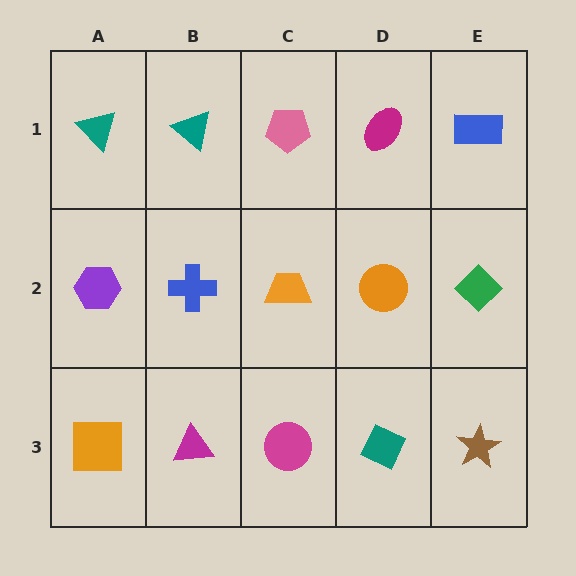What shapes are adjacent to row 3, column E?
A green diamond (row 2, column E), a teal diamond (row 3, column D).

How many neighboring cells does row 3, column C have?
3.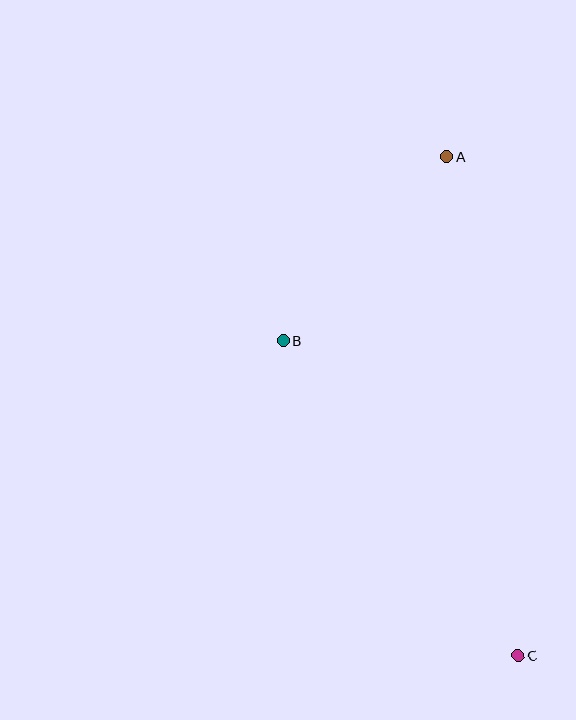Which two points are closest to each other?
Points A and B are closest to each other.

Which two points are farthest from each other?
Points A and C are farthest from each other.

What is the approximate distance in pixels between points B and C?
The distance between B and C is approximately 393 pixels.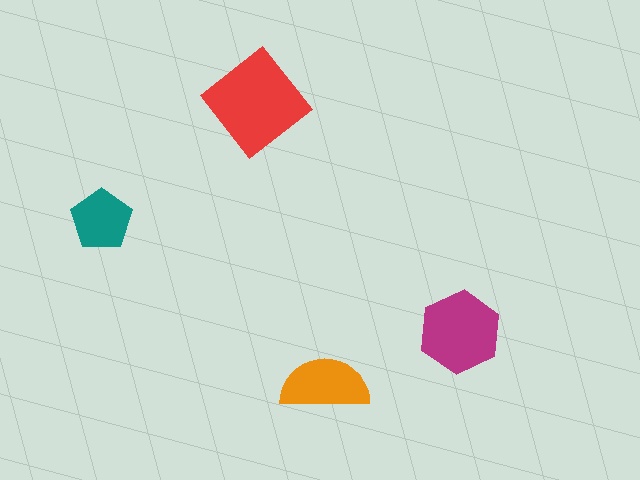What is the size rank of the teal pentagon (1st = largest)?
4th.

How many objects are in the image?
There are 4 objects in the image.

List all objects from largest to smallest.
The red diamond, the magenta hexagon, the orange semicircle, the teal pentagon.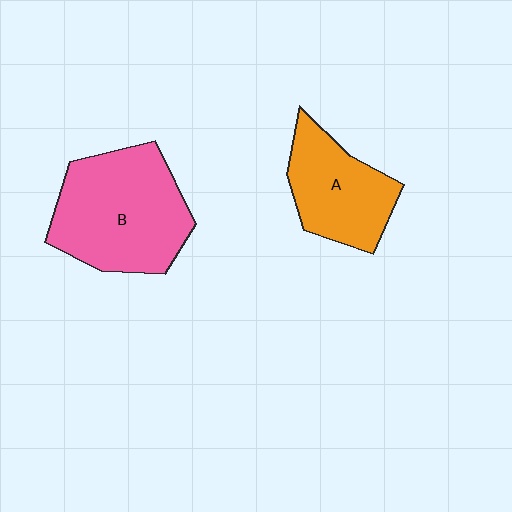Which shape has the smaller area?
Shape A (orange).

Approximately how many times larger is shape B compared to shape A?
Approximately 1.5 times.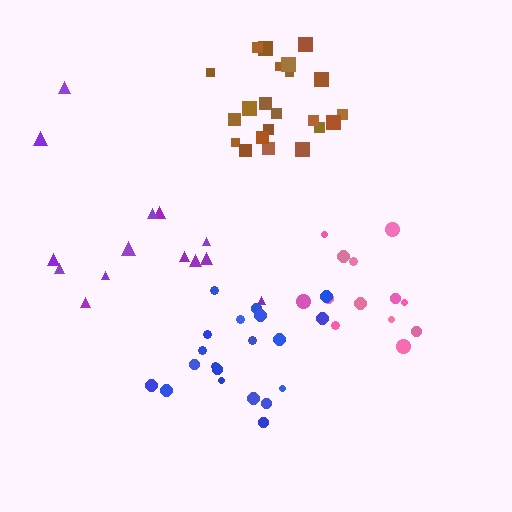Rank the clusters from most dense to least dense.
brown, blue, pink, purple.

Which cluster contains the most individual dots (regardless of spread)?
Brown (22).